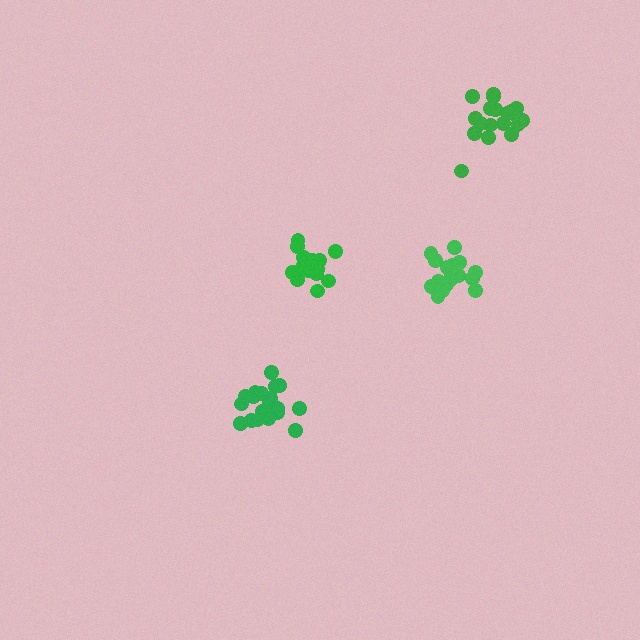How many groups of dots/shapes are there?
There are 4 groups.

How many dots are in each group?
Group 1: 19 dots, Group 2: 21 dots, Group 3: 15 dots, Group 4: 21 dots (76 total).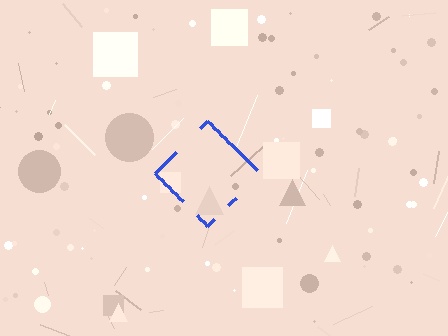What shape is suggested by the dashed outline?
The dashed outline suggests a diamond.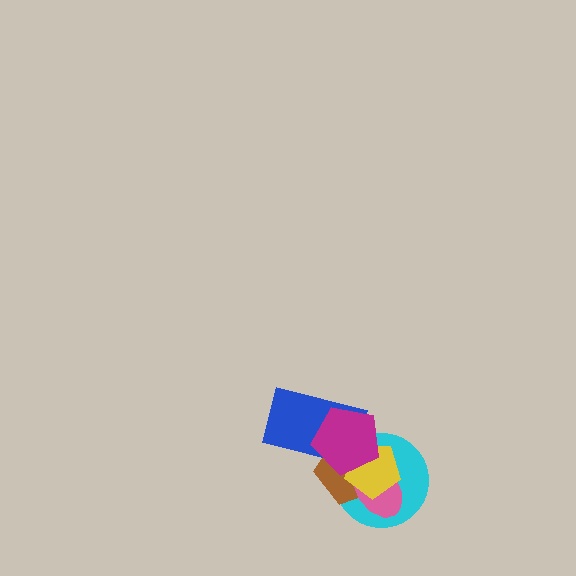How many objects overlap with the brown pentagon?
5 objects overlap with the brown pentagon.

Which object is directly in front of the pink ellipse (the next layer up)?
The yellow pentagon is directly in front of the pink ellipse.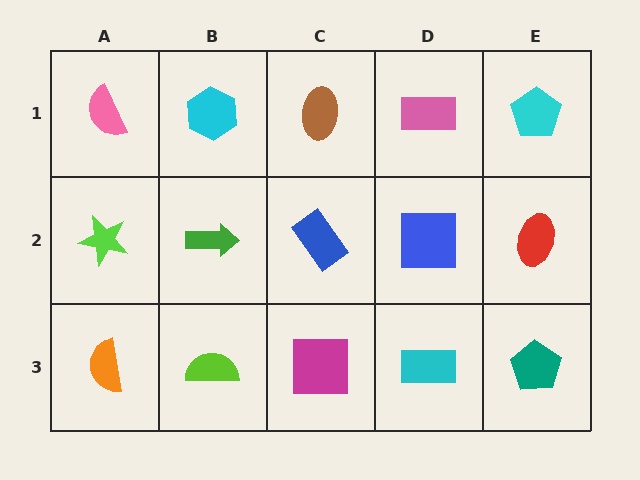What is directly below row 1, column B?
A green arrow.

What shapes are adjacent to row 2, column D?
A pink rectangle (row 1, column D), a cyan rectangle (row 3, column D), a blue rectangle (row 2, column C), a red ellipse (row 2, column E).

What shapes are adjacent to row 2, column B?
A cyan hexagon (row 1, column B), a lime semicircle (row 3, column B), a lime star (row 2, column A), a blue rectangle (row 2, column C).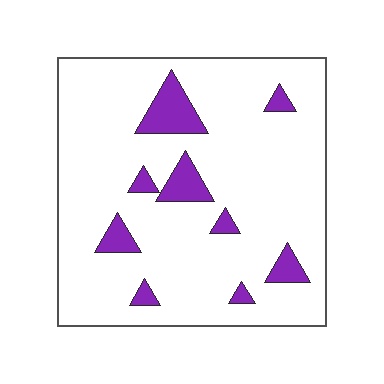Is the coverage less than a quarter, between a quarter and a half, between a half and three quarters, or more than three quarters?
Less than a quarter.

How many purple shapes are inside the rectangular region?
9.